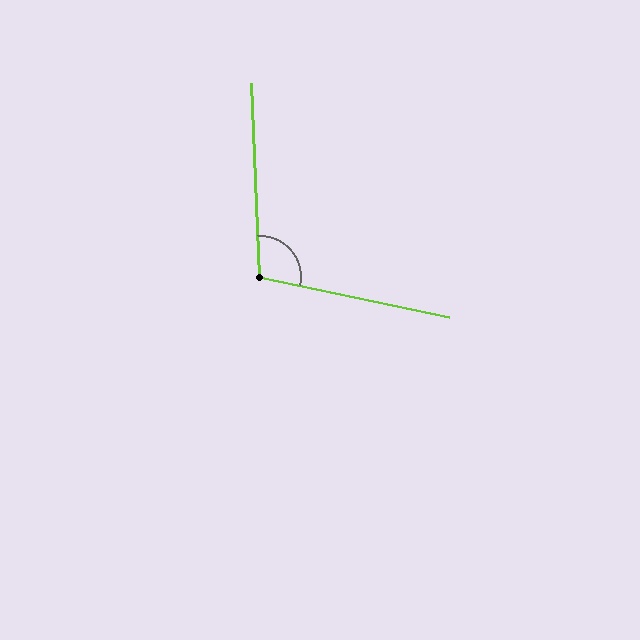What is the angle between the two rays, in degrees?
Approximately 104 degrees.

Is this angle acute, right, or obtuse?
It is obtuse.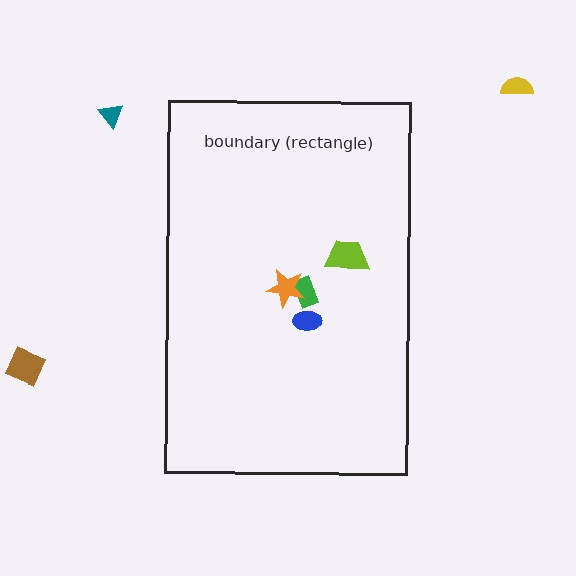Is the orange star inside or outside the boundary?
Inside.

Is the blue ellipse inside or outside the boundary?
Inside.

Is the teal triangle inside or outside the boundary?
Outside.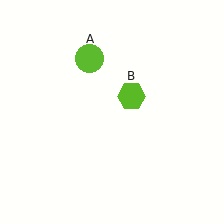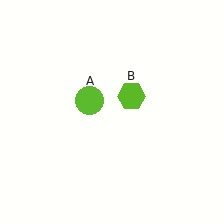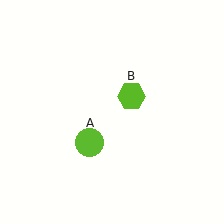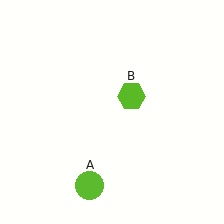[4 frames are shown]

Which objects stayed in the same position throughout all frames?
Lime hexagon (object B) remained stationary.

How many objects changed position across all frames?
1 object changed position: lime circle (object A).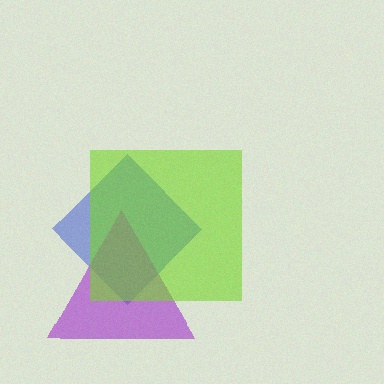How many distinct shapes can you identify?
There are 3 distinct shapes: a blue diamond, a purple triangle, a lime square.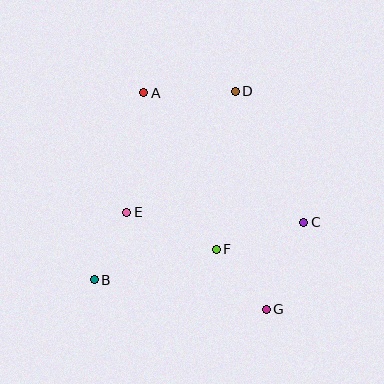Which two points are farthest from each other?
Points A and G are farthest from each other.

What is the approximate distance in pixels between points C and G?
The distance between C and G is approximately 95 pixels.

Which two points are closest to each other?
Points B and E are closest to each other.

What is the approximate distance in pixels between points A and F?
The distance between A and F is approximately 172 pixels.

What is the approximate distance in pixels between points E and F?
The distance between E and F is approximately 97 pixels.